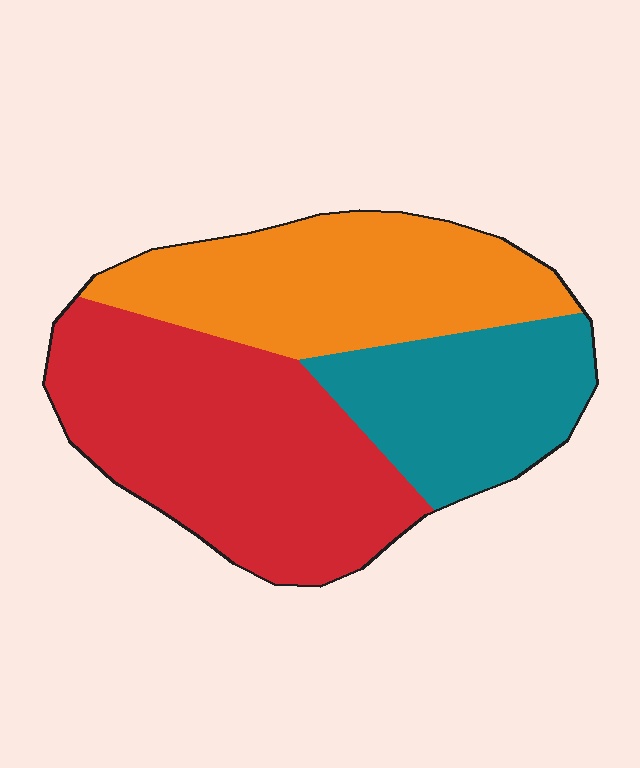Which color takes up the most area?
Red, at roughly 45%.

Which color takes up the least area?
Teal, at roughly 25%.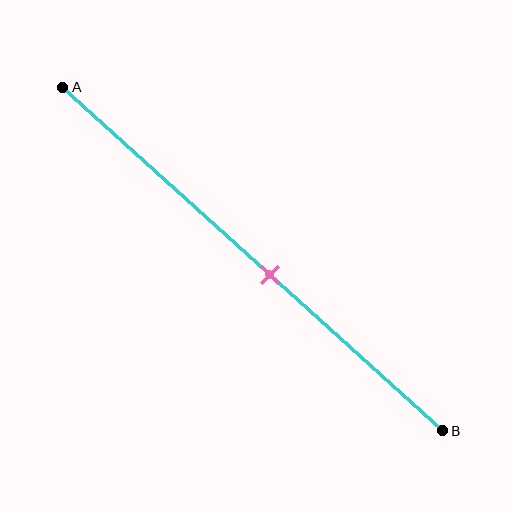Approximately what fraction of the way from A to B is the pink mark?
The pink mark is approximately 55% of the way from A to B.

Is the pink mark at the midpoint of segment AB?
No, the mark is at about 55% from A, not at the 50% midpoint.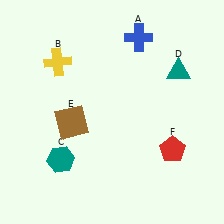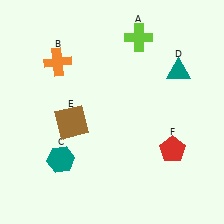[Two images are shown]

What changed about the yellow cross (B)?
In Image 1, B is yellow. In Image 2, it changed to orange.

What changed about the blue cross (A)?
In Image 1, A is blue. In Image 2, it changed to lime.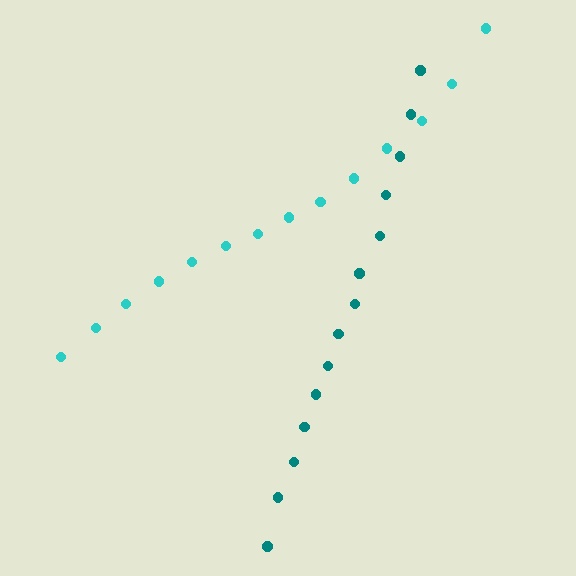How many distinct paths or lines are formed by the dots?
There are 2 distinct paths.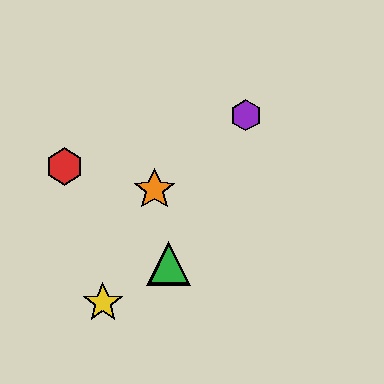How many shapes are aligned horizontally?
2 shapes (the blue triangle, the green triangle) are aligned horizontally.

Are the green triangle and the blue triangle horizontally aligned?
Yes, both are at y≈264.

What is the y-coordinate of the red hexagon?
The red hexagon is at y≈166.